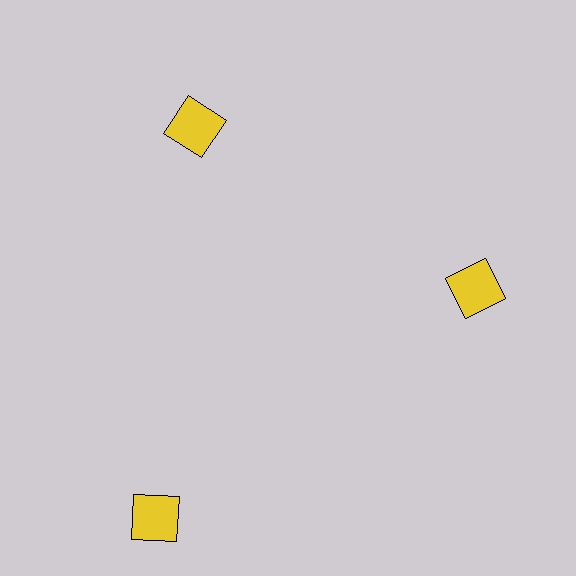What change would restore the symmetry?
The symmetry would be restored by moving it inward, back onto the ring so that all 3 squares sit at equal angles and equal distance from the center.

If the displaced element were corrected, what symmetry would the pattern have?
It would have 3-fold rotational symmetry — the pattern would map onto itself every 120 degrees.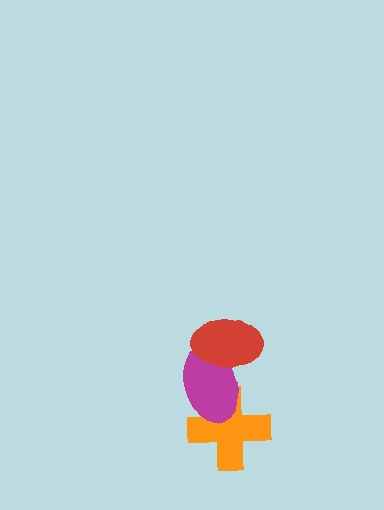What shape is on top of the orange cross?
The magenta ellipse is on top of the orange cross.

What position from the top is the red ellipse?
The red ellipse is 1st from the top.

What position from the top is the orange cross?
The orange cross is 3rd from the top.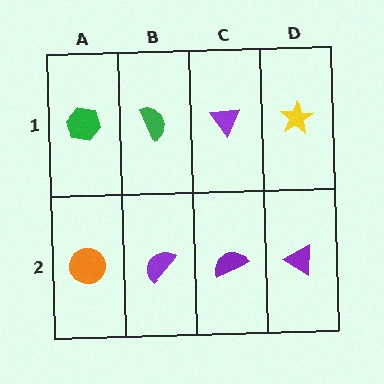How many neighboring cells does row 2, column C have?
3.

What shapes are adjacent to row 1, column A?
An orange circle (row 2, column A), a green semicircle (row 1, column B).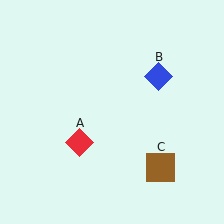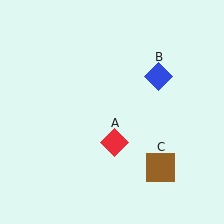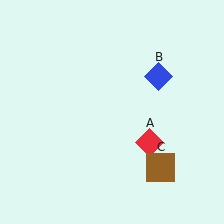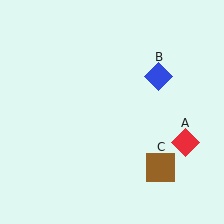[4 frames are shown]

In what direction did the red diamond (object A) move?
The red diamond (object A) moved right.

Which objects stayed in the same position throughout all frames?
Blue diamond (object B) and brown square (object C) remained stationary.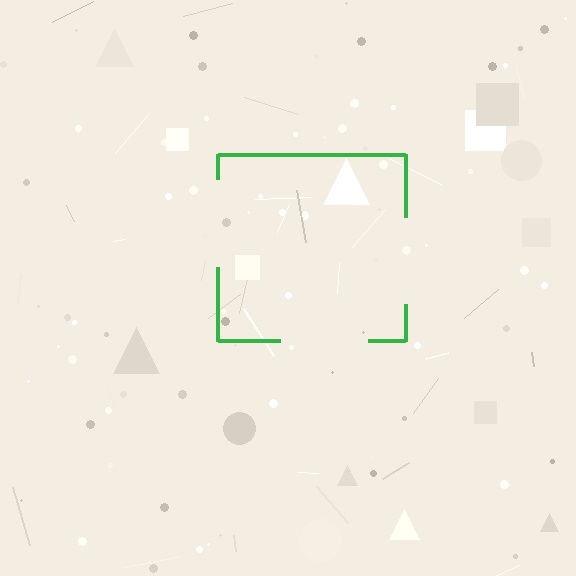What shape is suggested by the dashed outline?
The dashed outline suggests a square.